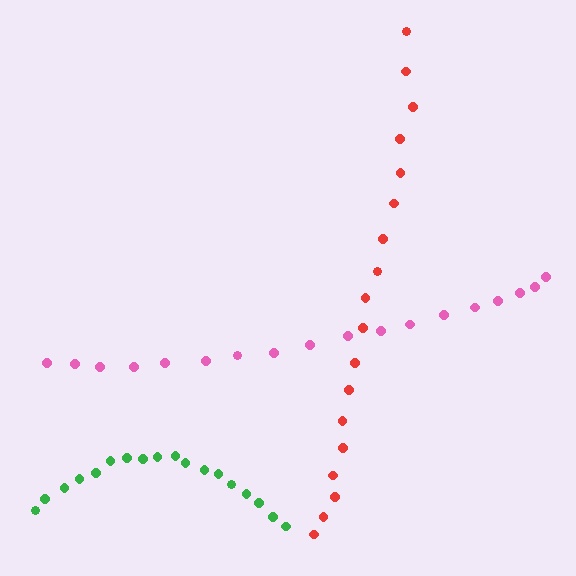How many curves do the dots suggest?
There are 3 distinct paths.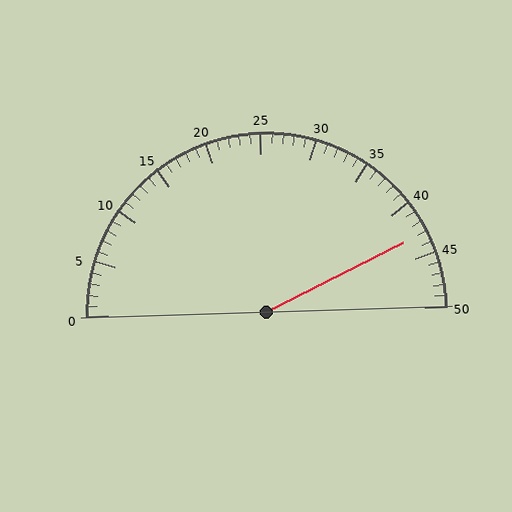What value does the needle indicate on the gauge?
The needle indicates approximately 43.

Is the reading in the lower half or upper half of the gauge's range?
The reading is in the upper half of the range (0 to 50).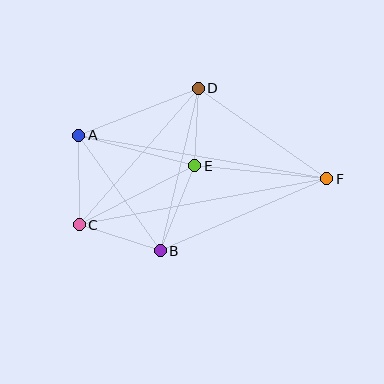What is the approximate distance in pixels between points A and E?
The distance between A and E is approximately 120 pixels.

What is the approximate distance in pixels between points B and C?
The distance between B and C is approximately 85 pixels.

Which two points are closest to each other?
Points D and E are closest to each other.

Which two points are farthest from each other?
Points C and F are farthest from each other.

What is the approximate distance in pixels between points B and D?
The distance between B and D is approximately 167 pixels.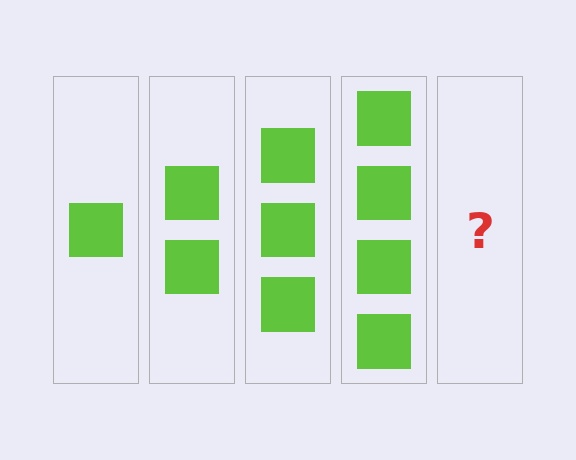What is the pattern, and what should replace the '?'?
The pattern is that each step adds one more square. The '?' should be 5 squares.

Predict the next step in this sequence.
The next step is 5 squares.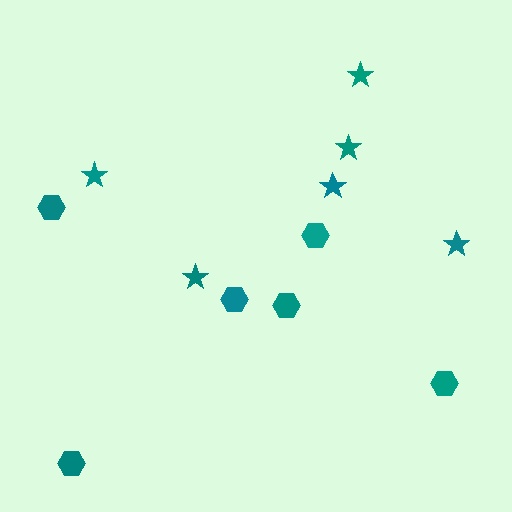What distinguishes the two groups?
There are 2 groups: one group of stars (6) and one group of hexagons (6).